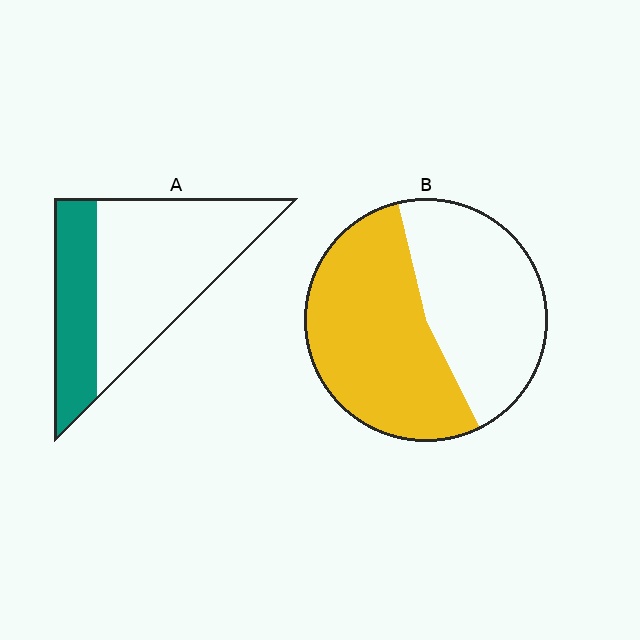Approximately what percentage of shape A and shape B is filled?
A is approximately 30% and B is approximately 55%.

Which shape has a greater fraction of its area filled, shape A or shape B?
Shape B.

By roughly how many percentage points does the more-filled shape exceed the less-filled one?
By roughly 20 percentage points (B over A).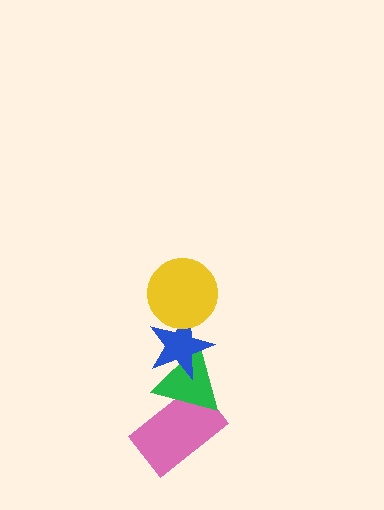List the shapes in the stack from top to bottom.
From top to bottom: the yellow circle, the blue star, the green triangle, the pink rectangle.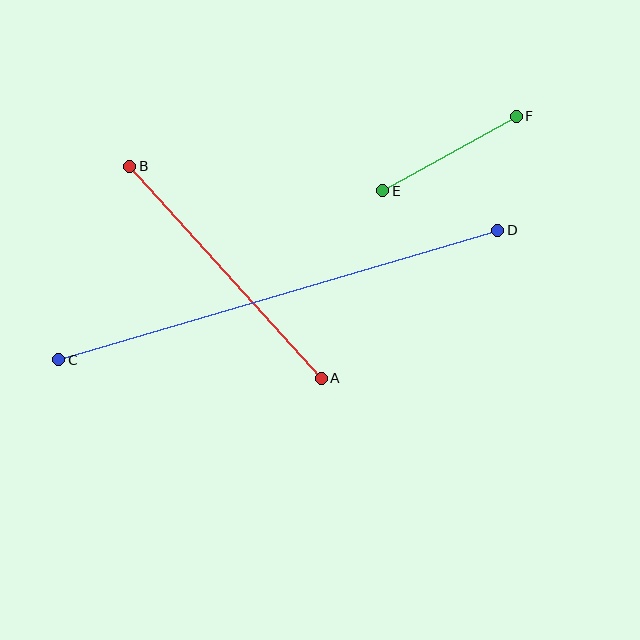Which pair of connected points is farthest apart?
Points C and D are farthest apart.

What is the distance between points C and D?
The distance is approximately 458 pixels.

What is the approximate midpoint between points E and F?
The midpoint is at approximately (449, 154) pixels.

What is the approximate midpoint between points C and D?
The midpoint is at approximately (278, 295) pixels.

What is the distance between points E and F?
The distance is approximately 153 pixels.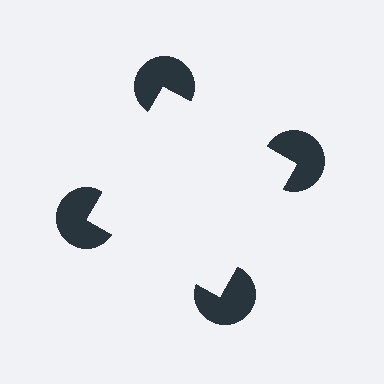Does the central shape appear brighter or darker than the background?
It typically appears slightly brighter than the background, even though no actual brightness change is drawn.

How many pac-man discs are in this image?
There are 4 — one at each vertex of the illusory square.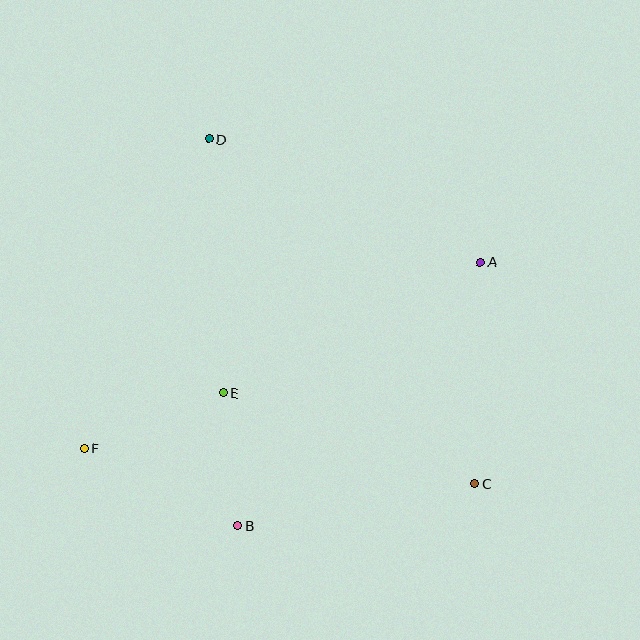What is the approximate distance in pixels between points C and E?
The distance between C and E is approximately 268 pixels.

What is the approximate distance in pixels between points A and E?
The distance between A and E is approximately 289 pixels.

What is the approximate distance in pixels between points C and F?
The distance between C and F is approximately 392 pixels.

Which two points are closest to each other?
Points B and E are closest to each other.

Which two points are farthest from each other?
Points A and F are farthest from each other.